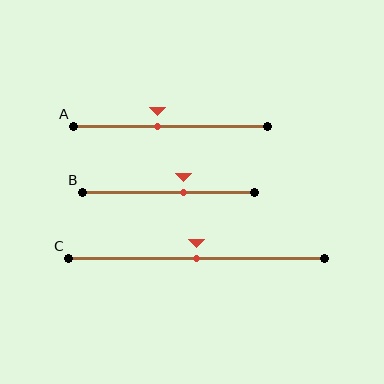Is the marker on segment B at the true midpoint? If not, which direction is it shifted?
No, the marker on segment B is shifted to the right by about 9% of the segment length.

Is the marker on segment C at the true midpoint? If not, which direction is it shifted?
Yes, the marker on segment C is at the true midpoint.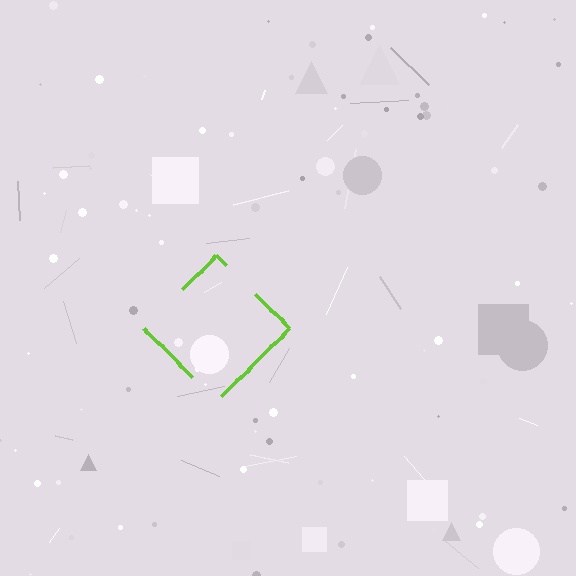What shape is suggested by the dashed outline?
The dashed outline suggests a diamond.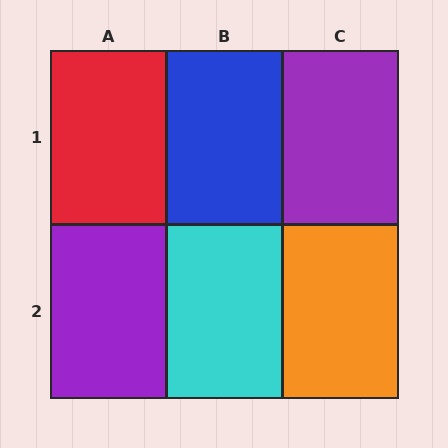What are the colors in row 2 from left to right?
Purple, cyan, orange.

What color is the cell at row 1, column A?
Red.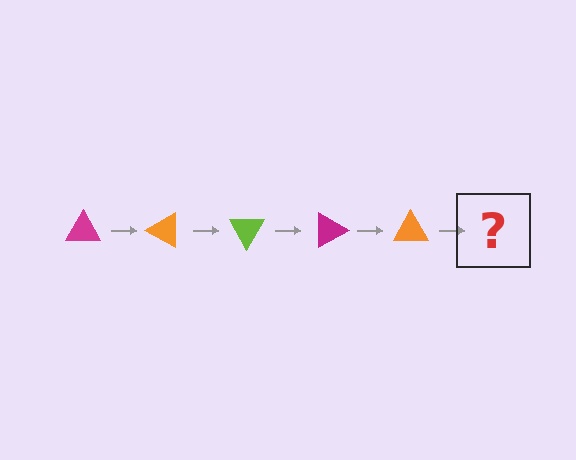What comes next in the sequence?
The next element should be a lime triangle, rotated 150 degrees from the start.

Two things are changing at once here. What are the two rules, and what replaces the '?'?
The two rules are that it rotates 30 degrees each step and the color cycles through magenta, orange, and lime. The '?' should be a lime triangle, rotated 150 degrees from the start.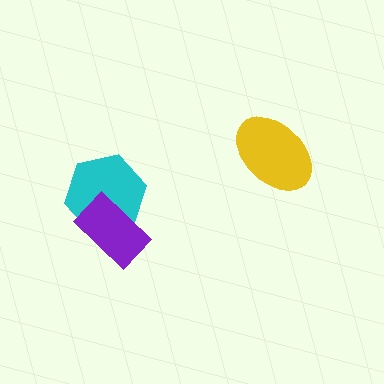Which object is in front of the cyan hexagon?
The purple rectangle is in front of the cyan hexagon.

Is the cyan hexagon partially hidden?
Yes, it is partially covered by another shape.